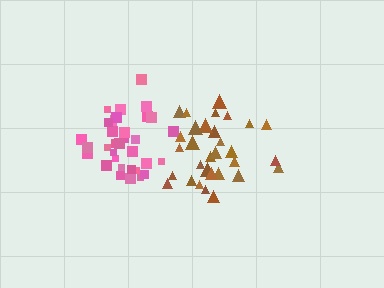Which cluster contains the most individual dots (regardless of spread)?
Pink (34).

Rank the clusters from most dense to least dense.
pink, brown.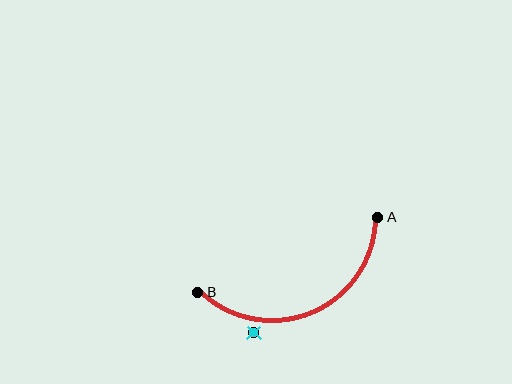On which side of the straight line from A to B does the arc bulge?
The arc bulges below the straight line connecting A and B.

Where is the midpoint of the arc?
The arc midpoint is the point on the curve farthest from the straight line joining A and B. It sits below that line.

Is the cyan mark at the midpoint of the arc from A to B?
No — the cyan mark does not lie on the arc at all. It sits slightly outside the curve.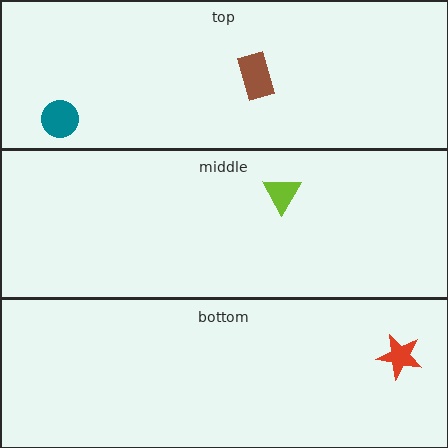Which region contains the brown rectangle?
The top region.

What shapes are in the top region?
The brown rectangle, the teal circle.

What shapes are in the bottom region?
The red star.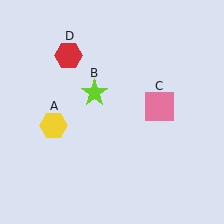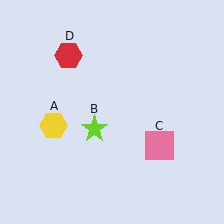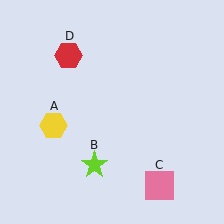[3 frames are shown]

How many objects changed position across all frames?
2 objects changed position: lime star (object B), pink square (object C).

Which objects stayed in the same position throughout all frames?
Yellow hexagon (object A) and red hexagon (object D) remained stationary.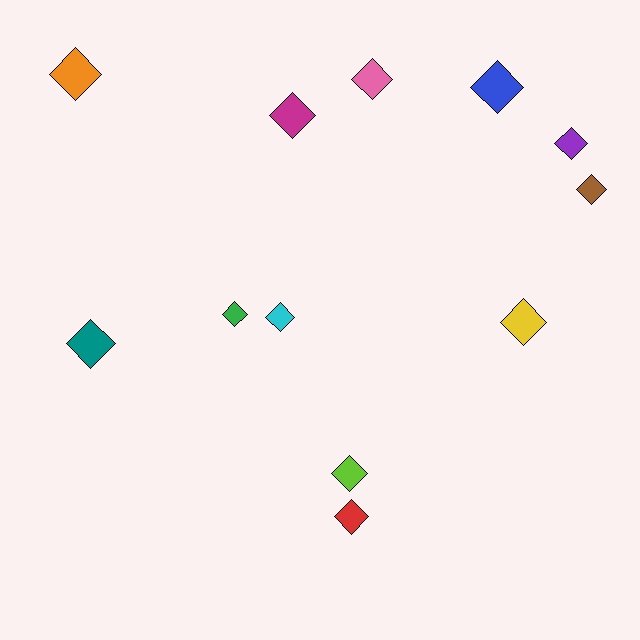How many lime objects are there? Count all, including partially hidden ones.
There is 1 lime object.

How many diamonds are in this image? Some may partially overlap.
There are 12 diamonds.